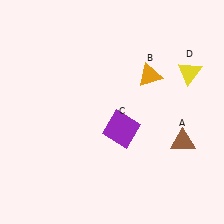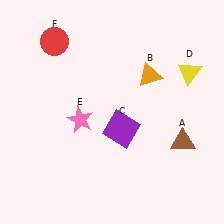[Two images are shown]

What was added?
A pink star (E), a red circle (F) were added in Image 2.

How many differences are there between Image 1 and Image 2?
There are 2 differences between the two images.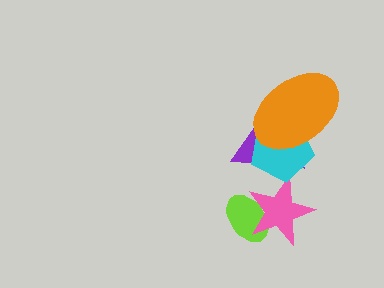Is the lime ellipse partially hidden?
Yes, it is partially covered by another shape.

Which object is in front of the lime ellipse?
The pink star is in front of the lime ellipse.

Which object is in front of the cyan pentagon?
The orange ellipse is in front of the cyan pentagon.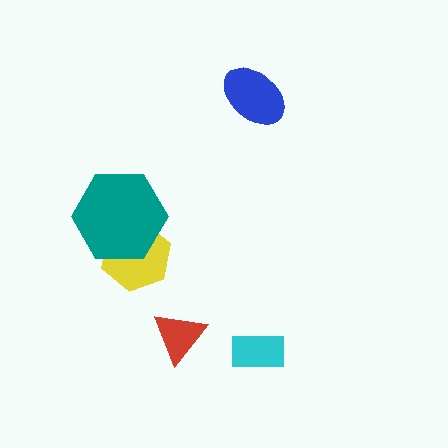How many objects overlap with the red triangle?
0 objects overlap with the red triangle.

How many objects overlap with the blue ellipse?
0 objects overlap with the blue ellipse.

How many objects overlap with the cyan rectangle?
0 objects overlap with the cyan rectangle.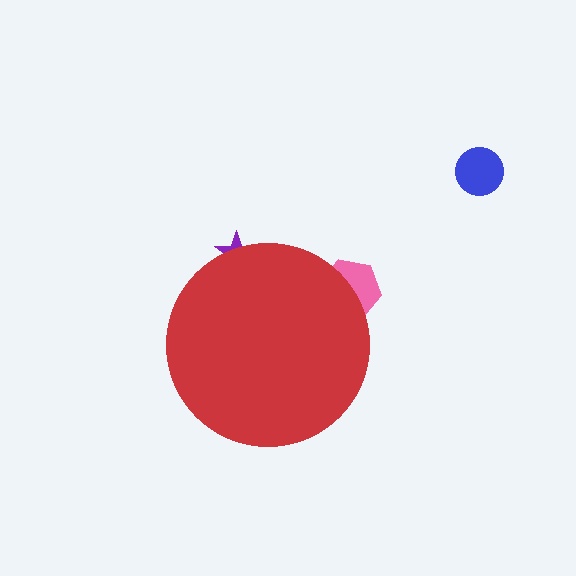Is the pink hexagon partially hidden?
Yes, the pink hexagon is partially hidden behind the red circle.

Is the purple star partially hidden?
Yes, the purple star is partially hidden behind the red circle.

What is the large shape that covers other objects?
A red circle.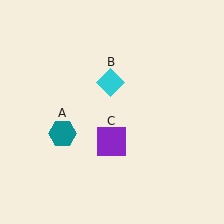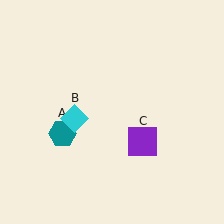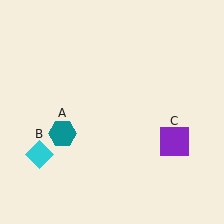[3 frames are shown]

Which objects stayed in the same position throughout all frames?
Teal hexagon (object A) remained stationary.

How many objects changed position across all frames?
2 objects changed position: cyan diamond (object B), purple square (object C).